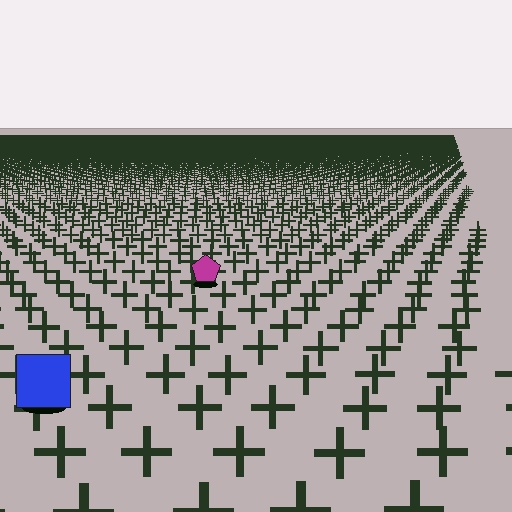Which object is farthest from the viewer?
The magenta pentagon is farthest from the viewer. It appears smaller and the ground texture around it is denser.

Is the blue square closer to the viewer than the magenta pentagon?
Yes. The blue square is closer — you can tell from the texture gradient: the ground texture is coarser near it.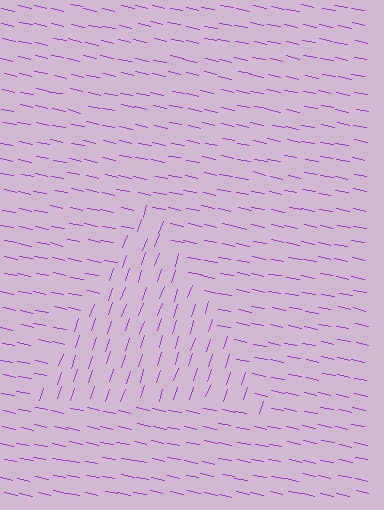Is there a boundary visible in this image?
Yes, there is a texture boundary formed by a change in line orientation.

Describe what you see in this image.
The image is filled with small purple line segments. A triangle region in the image has lines oriented differently from the surrounding lines, creating a visible texture boundary.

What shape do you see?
I see a triangle.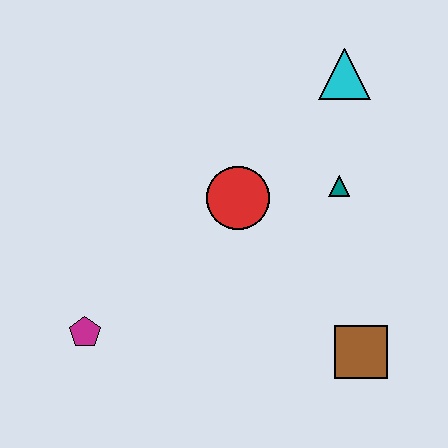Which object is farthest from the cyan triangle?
The magenta pentagon is farthest from the cyan triangle.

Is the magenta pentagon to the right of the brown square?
No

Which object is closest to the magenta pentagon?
The red circle is closest to the magenta pentagon.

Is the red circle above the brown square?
Yes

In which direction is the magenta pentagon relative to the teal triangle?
The magenta pentagon is to the left of the teal triangle.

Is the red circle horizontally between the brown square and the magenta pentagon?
Yes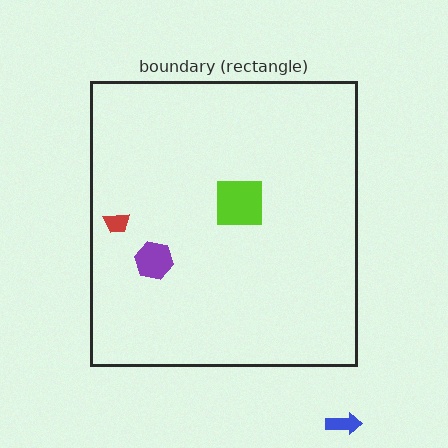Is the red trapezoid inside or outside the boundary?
Inside.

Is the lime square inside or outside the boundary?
Inside.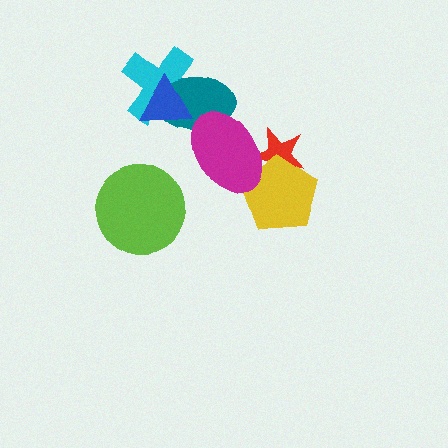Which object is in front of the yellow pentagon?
The magenta ellipse is in front of the yellow pentagon.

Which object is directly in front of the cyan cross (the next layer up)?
The teal ellipse is directly in front of the cyan cross.